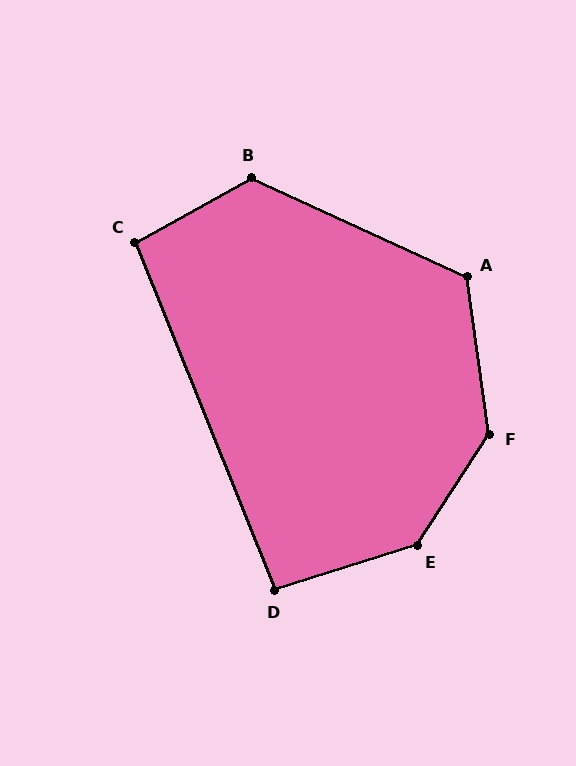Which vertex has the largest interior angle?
E, at approximately 140 degrees.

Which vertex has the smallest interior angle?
D, at approximately 95 degrees.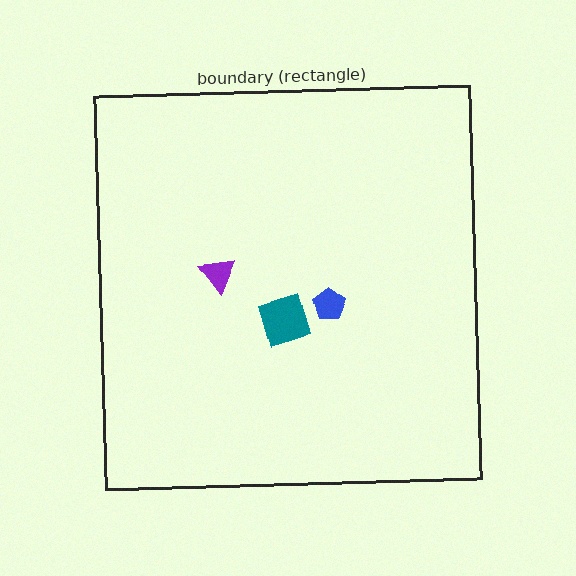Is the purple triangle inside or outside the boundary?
Inside.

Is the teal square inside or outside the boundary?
Inside.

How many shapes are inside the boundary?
3 inside, 0 outside.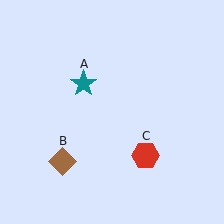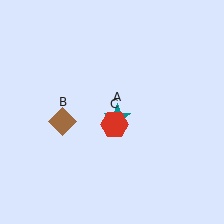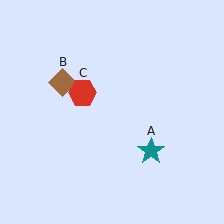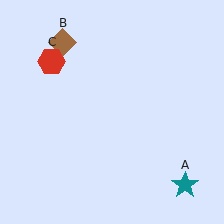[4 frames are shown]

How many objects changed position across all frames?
3 objects changed position: teal star (object A), brown diamond (object B), red hexagon (object C).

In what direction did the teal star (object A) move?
The teal star (object A) moved down and to the right.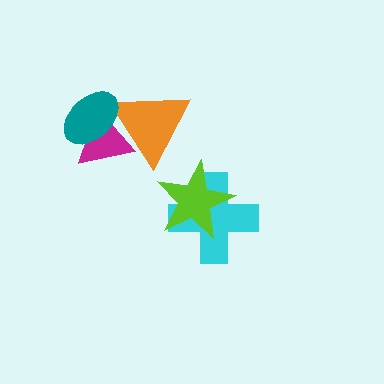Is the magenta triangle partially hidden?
Yes, it is partially covered by another shape.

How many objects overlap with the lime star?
1 object overlaps with the lime star.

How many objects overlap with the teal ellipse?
2 objects overlap with the teal ellipse.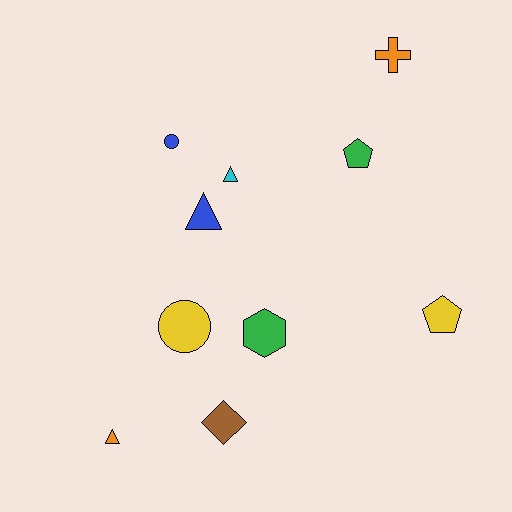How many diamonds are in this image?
There is 1 diamond.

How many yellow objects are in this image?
There are 2 yellow objects.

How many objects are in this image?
There are 10 objects.